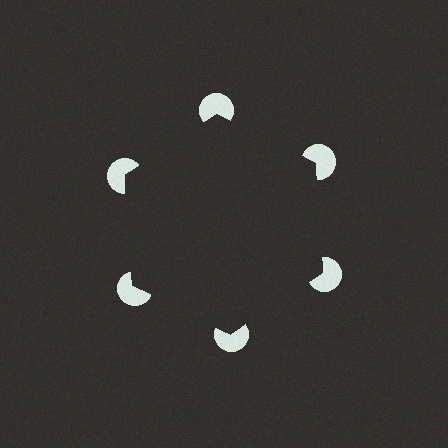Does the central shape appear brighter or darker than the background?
It typically appears slightly darker than the background, even though no actual brightness change is drawn.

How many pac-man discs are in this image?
There are 6 — one at each vertex of the illusory hexagon.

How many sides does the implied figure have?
6 sides.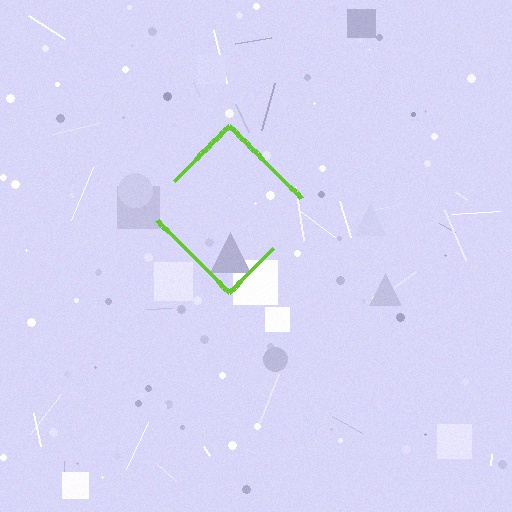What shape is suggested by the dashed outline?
The dashed outline suggests a diamond.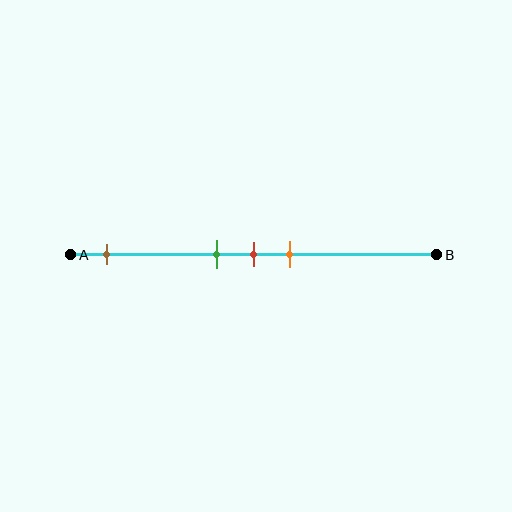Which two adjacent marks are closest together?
The green and red marks are the closest adjacent pair.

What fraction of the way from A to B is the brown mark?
The brown mark is approximately 10% (0.1) of the way from A to B.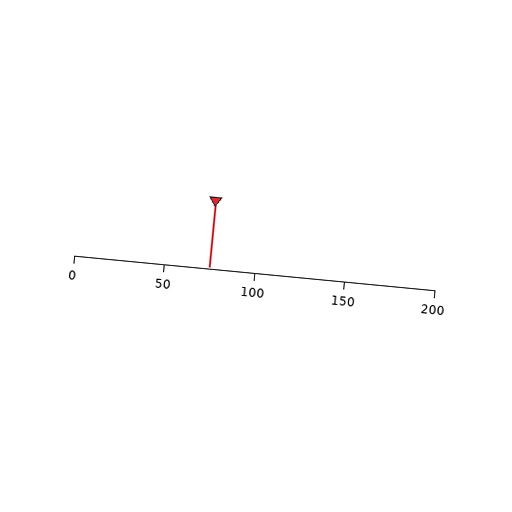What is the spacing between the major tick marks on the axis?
The major ticks are spaced 50 apart.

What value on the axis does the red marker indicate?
The marker indicates approximately 75.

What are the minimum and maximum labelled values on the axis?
The axis runs from 0 to 200.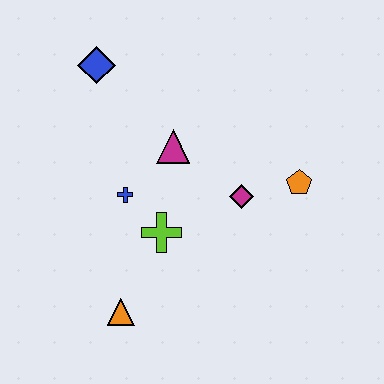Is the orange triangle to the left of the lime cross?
Yes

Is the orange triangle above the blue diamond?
No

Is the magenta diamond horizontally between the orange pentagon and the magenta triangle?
Yes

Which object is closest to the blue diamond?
The magenta triangle is closest to the blue diamond.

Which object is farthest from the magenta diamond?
The blue diamond is farthest from the magenta diamond.